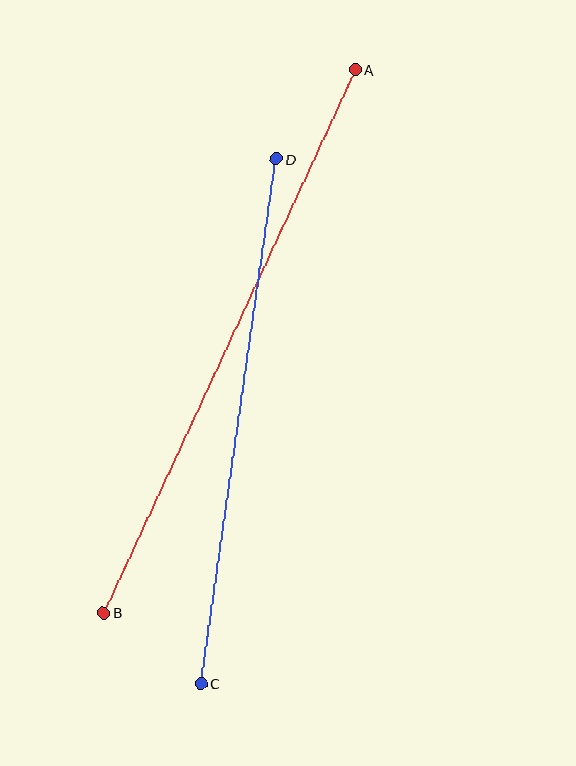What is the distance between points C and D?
The distance is approximately 530 pixels.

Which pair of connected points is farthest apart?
Points A and B are farthest apart.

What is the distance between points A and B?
The distance is approximately 599 pixels.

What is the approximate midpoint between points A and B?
The midpoint is at approximately (229, 341) pixels.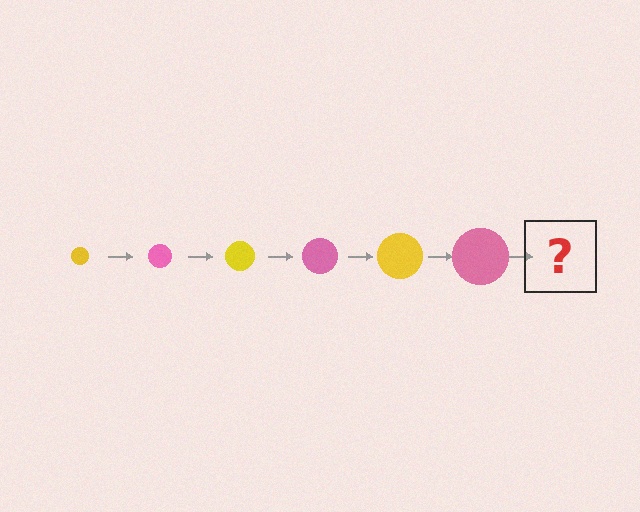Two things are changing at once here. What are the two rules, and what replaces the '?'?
The two rules are that the circle grows larger each step and the color cycles through yellow and pink. The '?' should be a yellow circle, larger than the previous one.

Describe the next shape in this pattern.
It should be a yellow circle, larger than the previous one.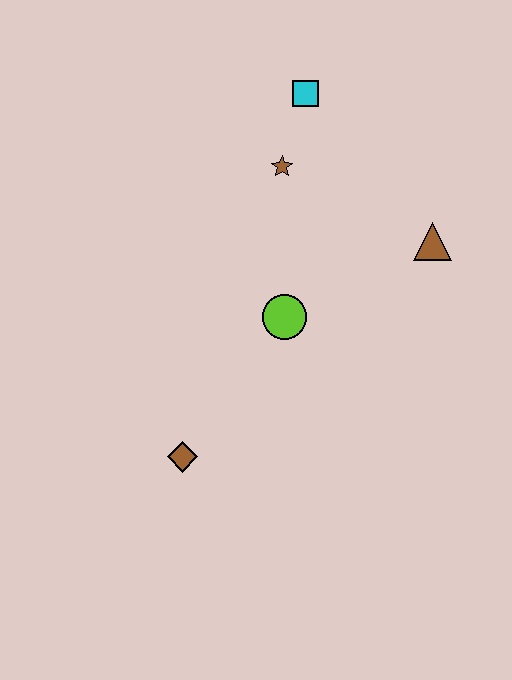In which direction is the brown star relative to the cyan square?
The brown star is below the cyan square.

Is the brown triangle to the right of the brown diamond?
Yes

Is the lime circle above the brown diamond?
Yes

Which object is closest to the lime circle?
The brown star is closest to the lime circle.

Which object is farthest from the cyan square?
The brown diamond is farthest from the cyan square.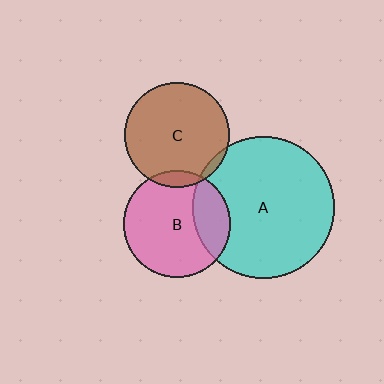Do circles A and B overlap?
Yes.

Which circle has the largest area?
Circle A (cyan).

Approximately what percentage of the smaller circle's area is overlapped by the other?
Approximately 25%.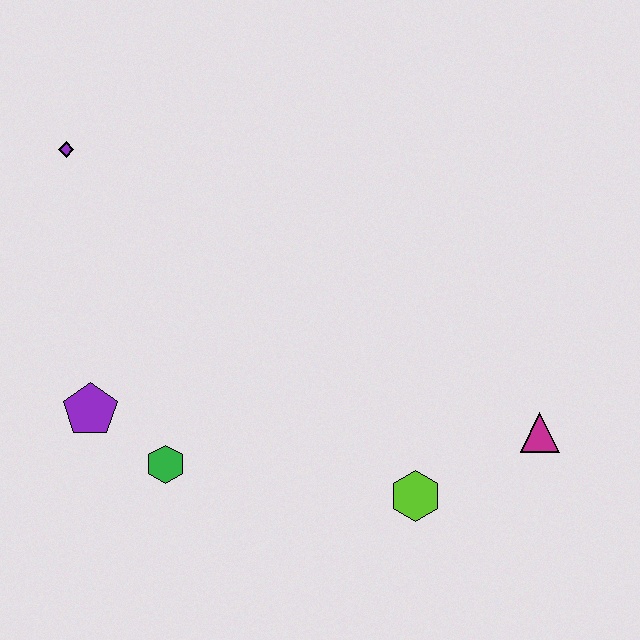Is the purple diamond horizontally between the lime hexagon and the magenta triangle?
No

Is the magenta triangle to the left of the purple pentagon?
No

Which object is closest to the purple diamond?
The purple pentagon is closest to the purple diamond.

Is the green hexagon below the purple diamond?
Yes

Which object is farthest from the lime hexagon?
The purple diamond is farthest from the lime hexagon.